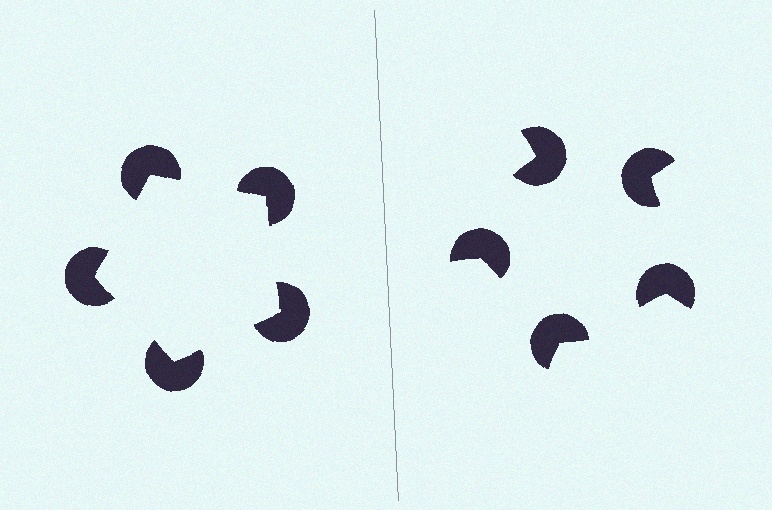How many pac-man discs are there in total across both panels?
10 — 5 on each side.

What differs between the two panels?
The pac-man discs are positioned identically on both sides; only the wedge orientations differ. On the left they align to a pentagon; on the right they are misaligned.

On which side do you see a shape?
An illusory pentagon appears on the left side. On the right side the wedge cuts are rotated, so no coherent shape forms.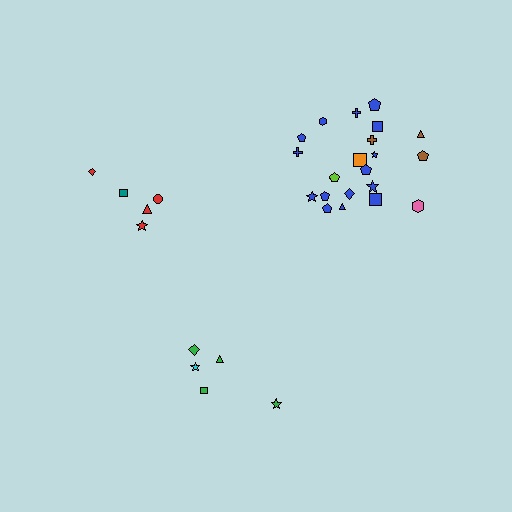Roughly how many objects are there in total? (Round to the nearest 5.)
Roughly 30 objects in total.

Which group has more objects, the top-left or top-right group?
The top-right group.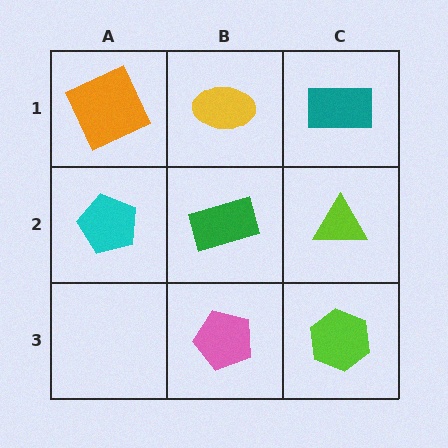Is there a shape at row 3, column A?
No, that cell is empty.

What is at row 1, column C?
A teal rectangle.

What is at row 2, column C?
A lime triangle.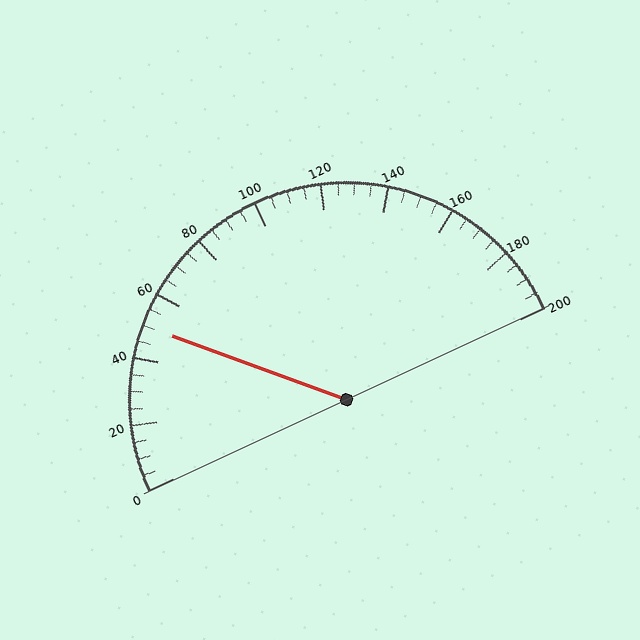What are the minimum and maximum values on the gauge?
The gauge ranges from 0 to 200.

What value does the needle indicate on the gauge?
The needle indicates approximately 50.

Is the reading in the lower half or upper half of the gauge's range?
The reading is in the lower half of the range (0 to 200).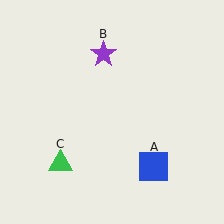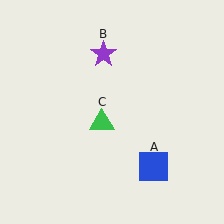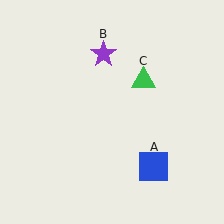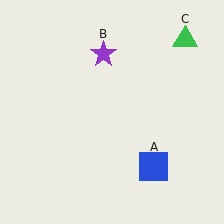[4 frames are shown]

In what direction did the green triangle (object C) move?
The green triangle (object C) moved up and to the right.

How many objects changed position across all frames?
1 object changed position: green triangle (object C).